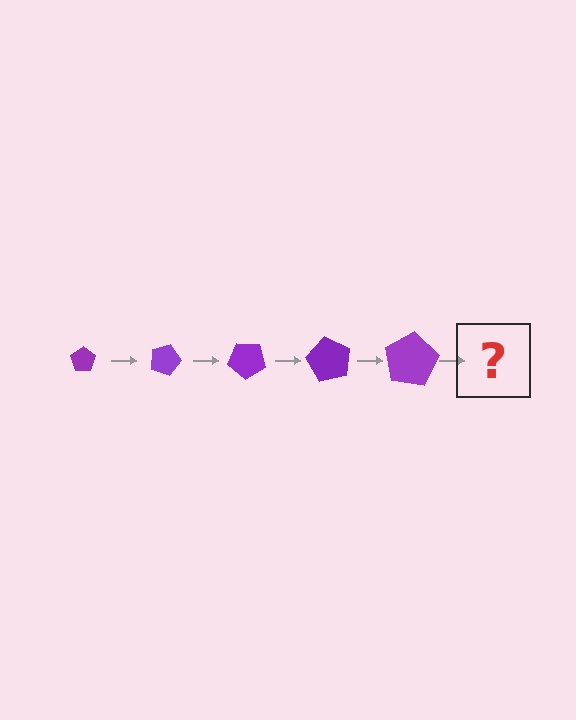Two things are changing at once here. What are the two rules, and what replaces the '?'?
The two rules are that the pentagon grows larger each step and it rotates 20 degrees each step. The '?' should be a pentagon, larger than the previous one and rotated 100 degrees from the start.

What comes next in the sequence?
The next element should be a pentagon, larger than the previous one and rotated 100 degrees from the start.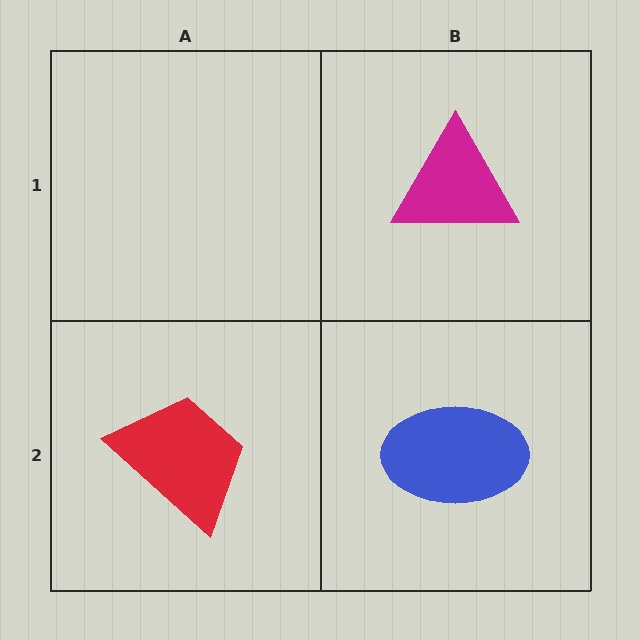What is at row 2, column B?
A blue ellipse.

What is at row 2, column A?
A red trapezoid.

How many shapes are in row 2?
2 shapes.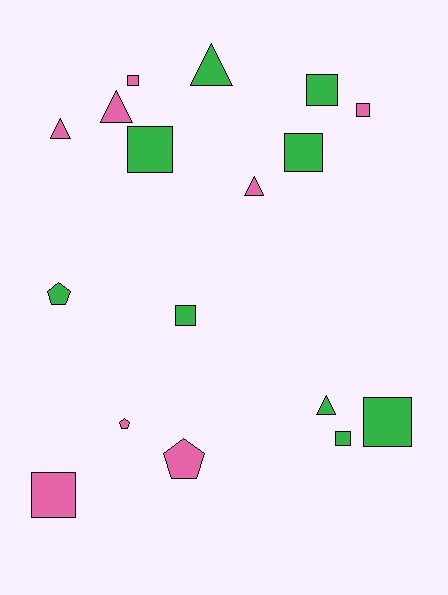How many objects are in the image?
There are 17 objects.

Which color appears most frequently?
Green, with 9 objects.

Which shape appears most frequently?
Square, with 9 objects.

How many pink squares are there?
There are 3 pink squares.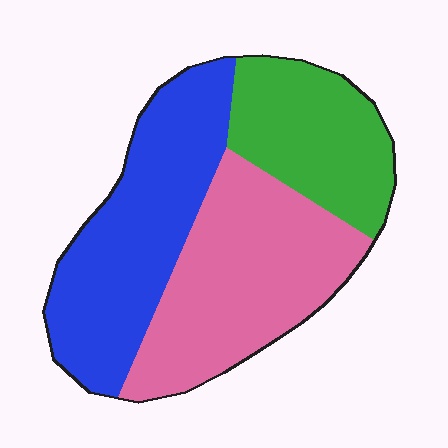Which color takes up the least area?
Green, at roughly 25%.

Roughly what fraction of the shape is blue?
Blue covers 37% of the shape.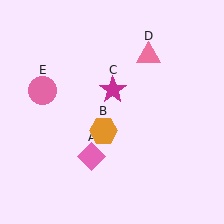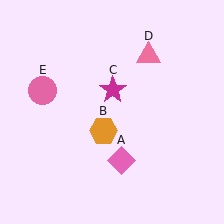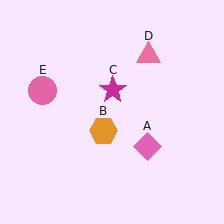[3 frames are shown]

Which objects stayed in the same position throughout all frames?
Orange hexagon (object B) and magenta star (object C) and pink triangle (object D) and pink circle (object E) remained stationary.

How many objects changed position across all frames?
1 object changed position: pink diamond (object A).